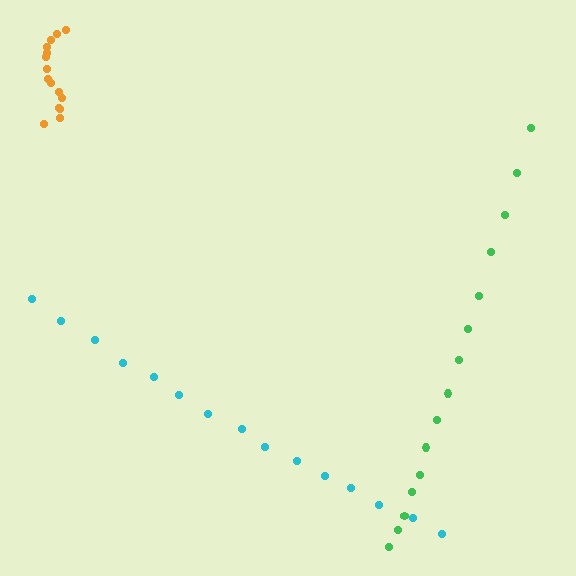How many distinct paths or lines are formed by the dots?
There are 3 distinct paths.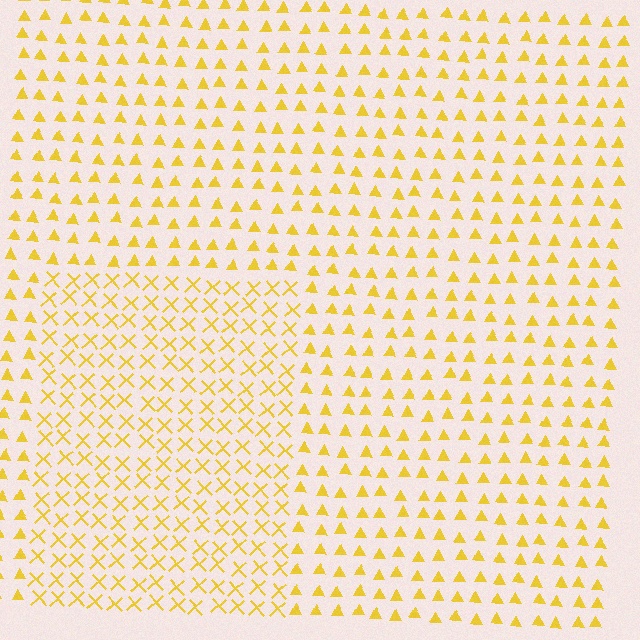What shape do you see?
I see a rectangle.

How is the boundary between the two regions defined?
The boundary is defined by a change in element shape: X marks inside vs. triangles outside. All elements share the same color and spacing.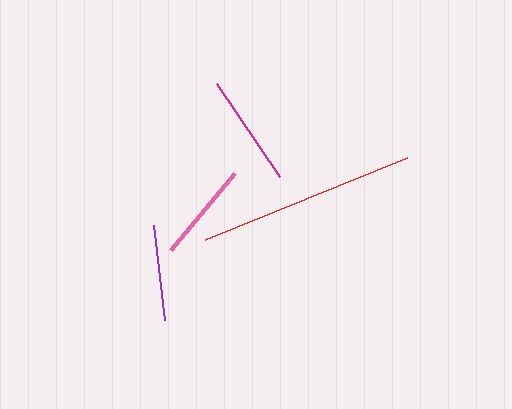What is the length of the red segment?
The red segment is approximately 218 pixels long.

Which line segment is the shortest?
The purple line is the shortest at approximately 96 pixels.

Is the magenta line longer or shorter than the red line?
The red line is longer than the magenta line.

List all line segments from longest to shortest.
From longest to shortest: red, magenta, pink, purple.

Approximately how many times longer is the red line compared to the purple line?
The red line is approximately 2.3 times the length of the purple line.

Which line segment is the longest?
The red line is the longest at approximately 218 pixels.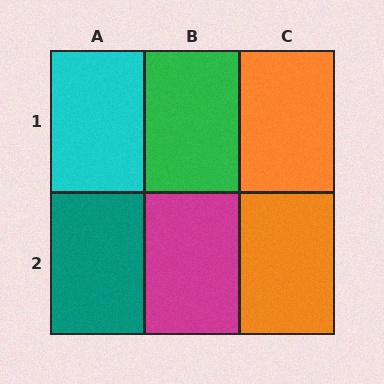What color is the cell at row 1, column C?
Orange.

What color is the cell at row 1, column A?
Cyan.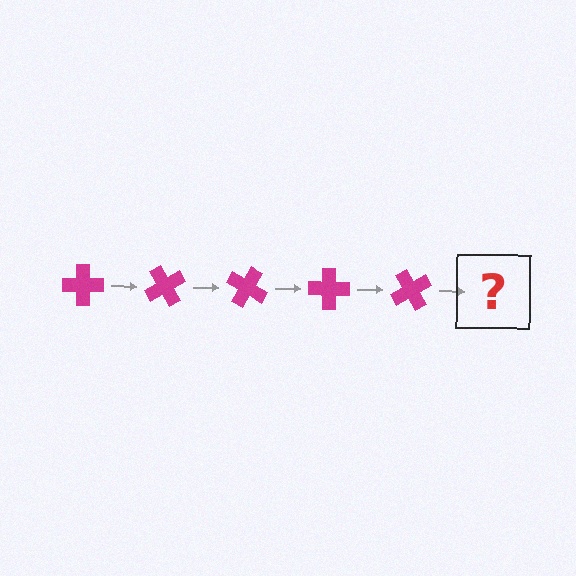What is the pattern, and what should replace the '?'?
The pattern is that the cross rotates 60 degrees each step. The '?' should be a magenta cross rotated 300 degrees.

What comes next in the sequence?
The next element should be a magenta cross rotated 300 degrees.